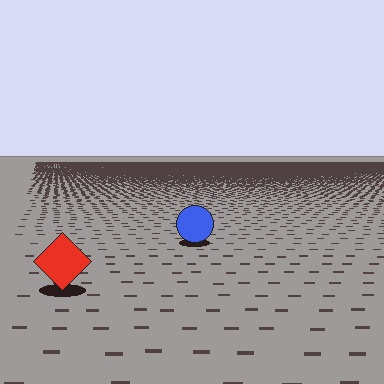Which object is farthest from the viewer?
The blue circle is farthest from the viewer. It appears smaller and the ground texture around it is denser.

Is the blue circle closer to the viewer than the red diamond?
No. The red diamond is closer — you can tell from the texture gradient: the ground texture is coarser near it.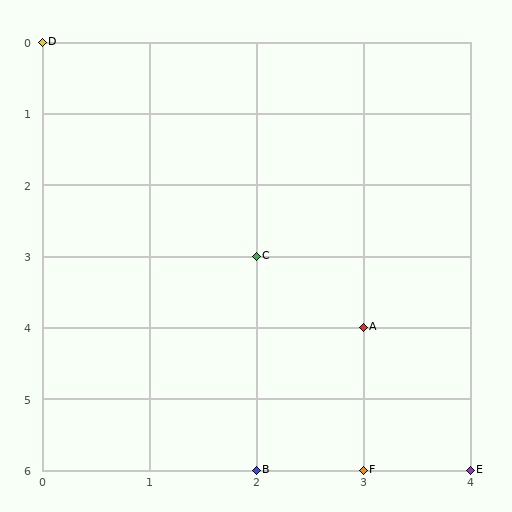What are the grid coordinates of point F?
Point F is at grid coordinates (3, 6).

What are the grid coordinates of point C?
Point C is at grid coordinates (2, 3).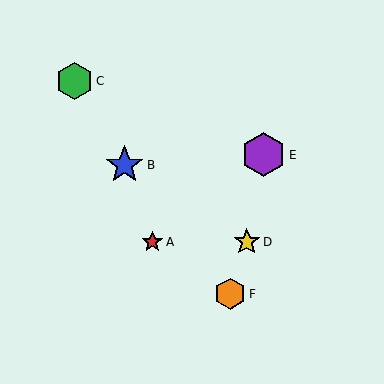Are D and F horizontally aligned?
No, D is at y≈242 and F is at y≈294.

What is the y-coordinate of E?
Object E is at y≈155.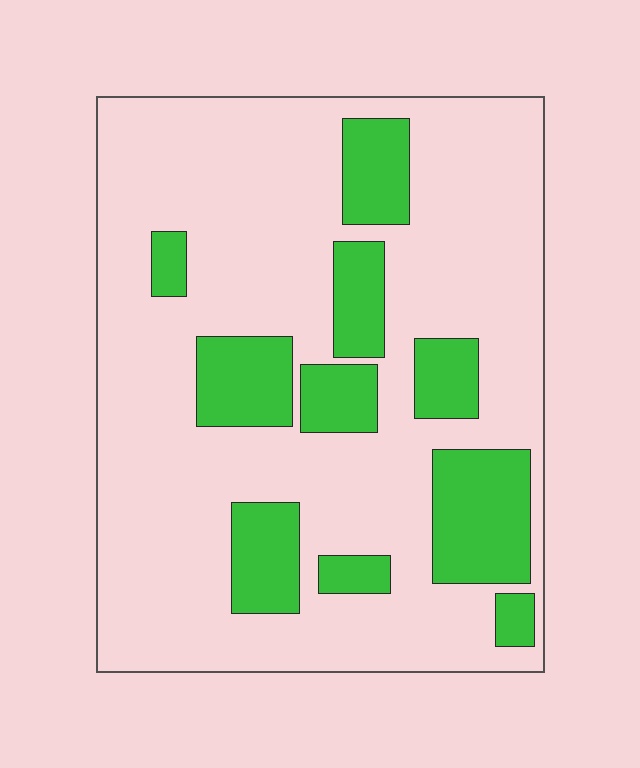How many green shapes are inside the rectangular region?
10.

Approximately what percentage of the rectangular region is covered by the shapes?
Approximately 25%.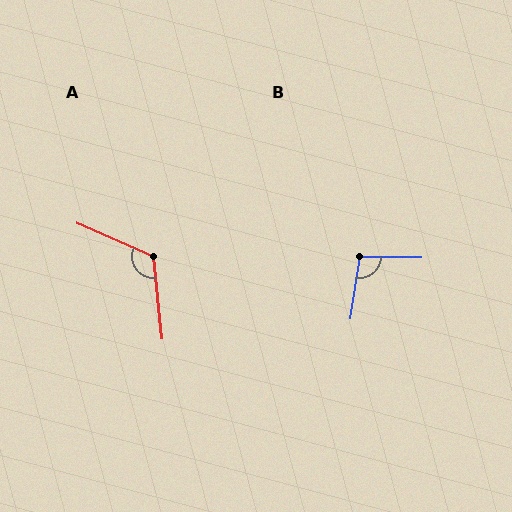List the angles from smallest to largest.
B (98°), A (120°).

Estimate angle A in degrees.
Approximately 120 degrees.